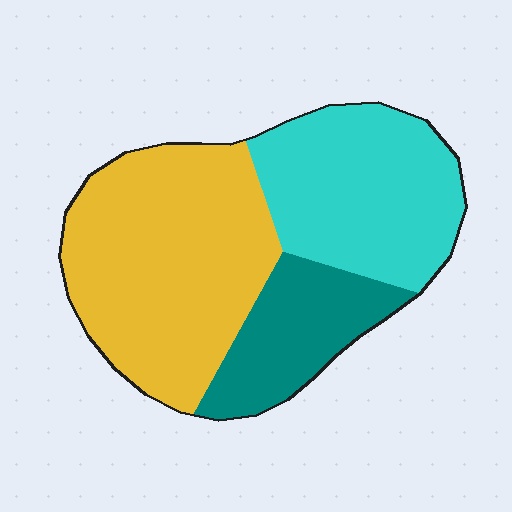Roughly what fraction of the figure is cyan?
Cyan takes up about one third (1/3) of the figure.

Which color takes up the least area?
Teal, at roughly 20%.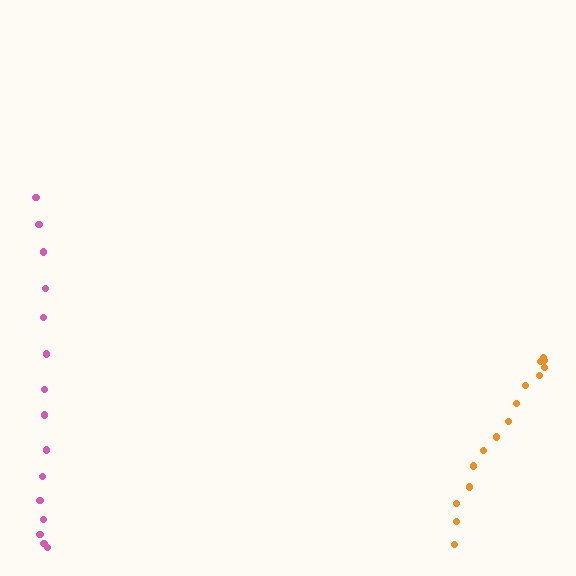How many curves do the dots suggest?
There are 2 distinct paths.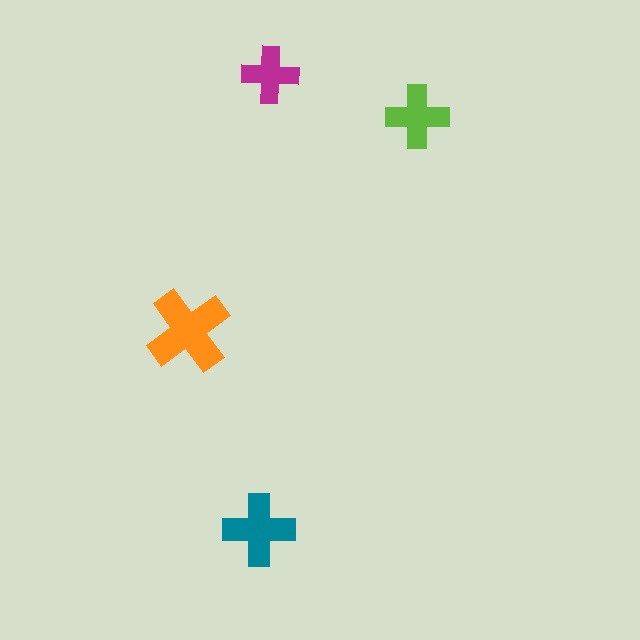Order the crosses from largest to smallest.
the orange one, the teal one, the lime one, the magenta one.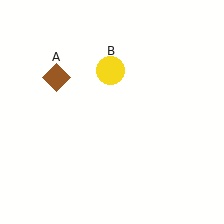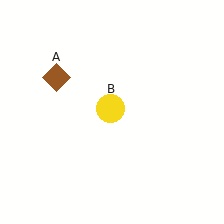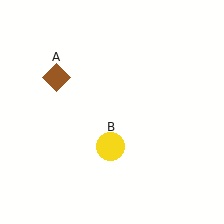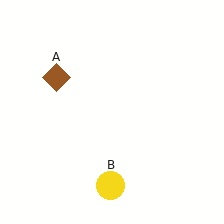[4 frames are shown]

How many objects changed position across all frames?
1 object changed position: yellow circle (object B).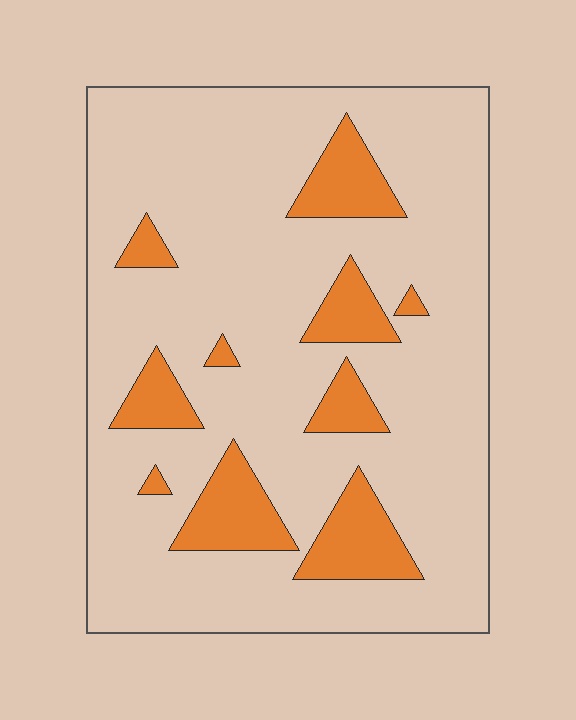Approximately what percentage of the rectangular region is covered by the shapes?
Approximately 15%.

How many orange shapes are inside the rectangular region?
10.